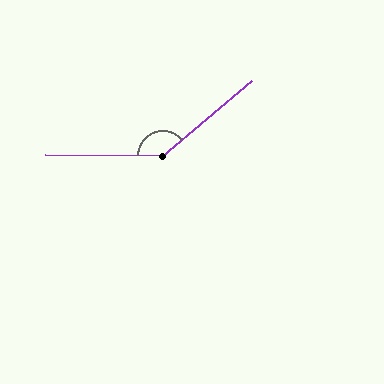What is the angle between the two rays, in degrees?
Approximately 139 degrees.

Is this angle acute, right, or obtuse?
It is obtuse.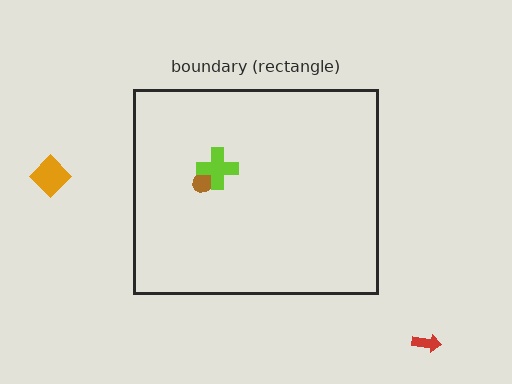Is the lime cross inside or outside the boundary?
Inside.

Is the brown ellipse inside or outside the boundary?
Inside.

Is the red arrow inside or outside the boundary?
Outside.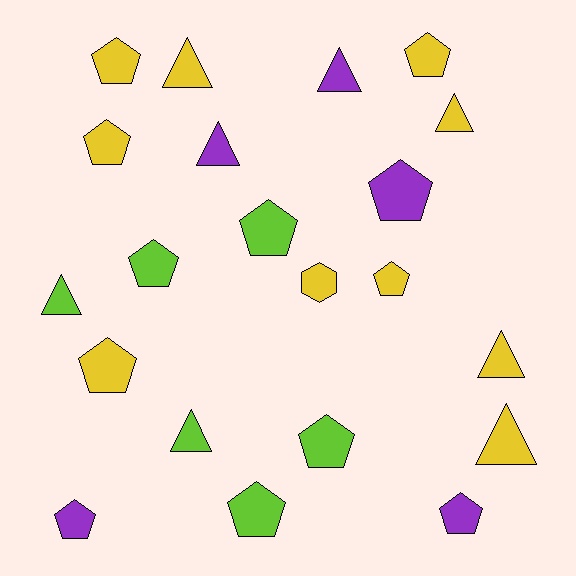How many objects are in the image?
There are 21 objects.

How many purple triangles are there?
There are 2 purple triangles.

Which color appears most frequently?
Yellow, with 10 objects.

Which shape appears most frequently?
Pentagon, with 12 objects.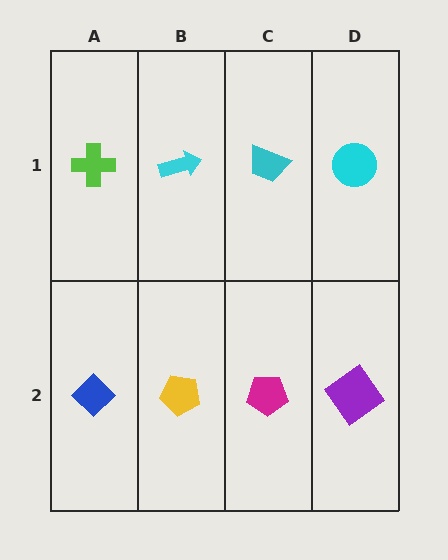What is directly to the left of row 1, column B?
A lime cross.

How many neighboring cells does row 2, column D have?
2.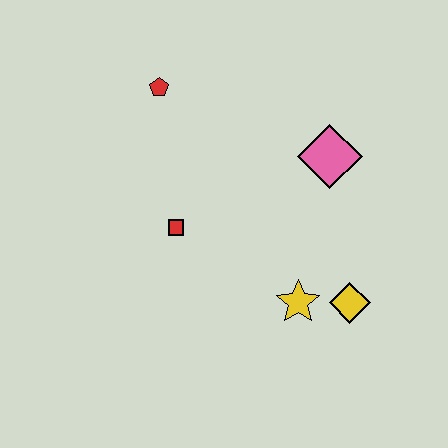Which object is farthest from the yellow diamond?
The red pentagon is farthest from the yellow diamond.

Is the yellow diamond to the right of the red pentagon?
Yes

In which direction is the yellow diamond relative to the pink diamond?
The yellow diamond is below the pink diamond.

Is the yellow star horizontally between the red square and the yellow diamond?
Yes